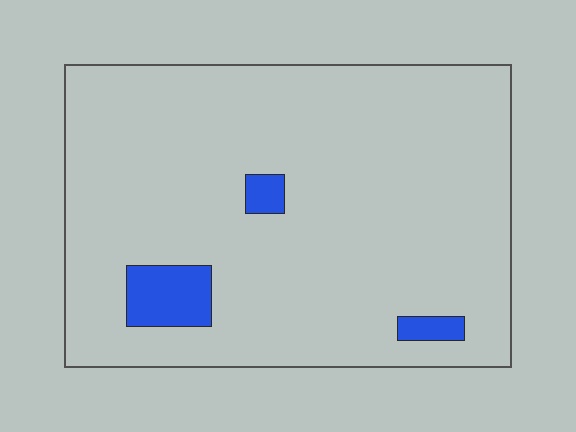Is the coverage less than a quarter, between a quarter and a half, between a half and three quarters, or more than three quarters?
Less than a quarter.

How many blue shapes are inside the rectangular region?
3.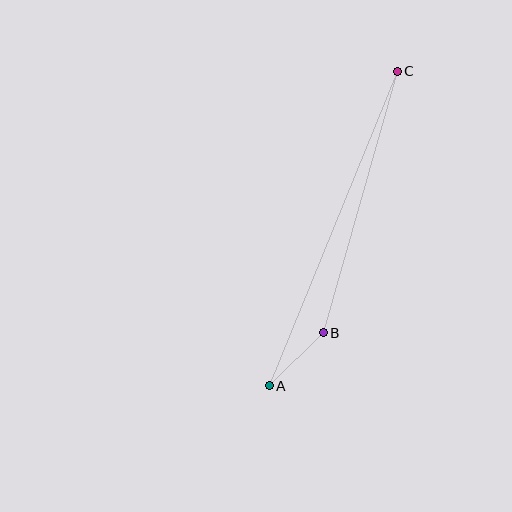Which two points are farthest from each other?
Points A and C are farthest from each other.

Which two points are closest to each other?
Points A and B are closest to each other.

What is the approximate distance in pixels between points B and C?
The distance between B and C is approximately 272 pixels.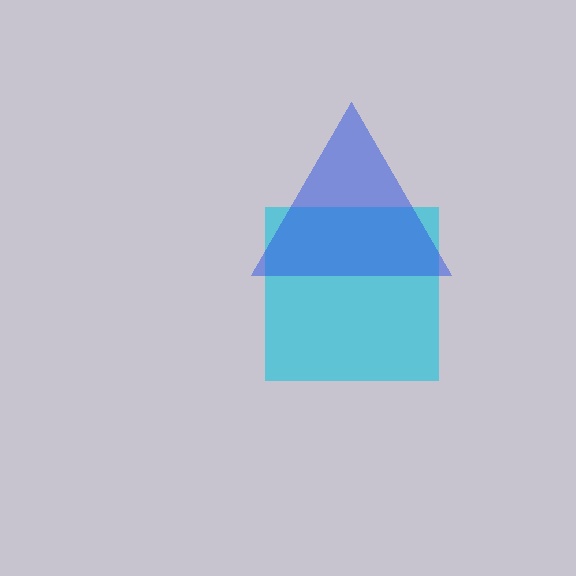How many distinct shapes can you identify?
There are 2 distinct shapes: a cyan square, a blue triangle.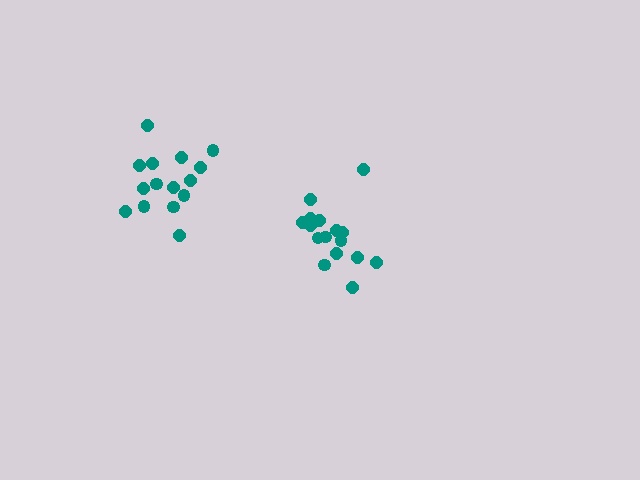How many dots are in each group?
Group 1: 16 dots, Group 2: 15 dots (31 total).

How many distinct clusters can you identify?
There are 2 distinct clusters.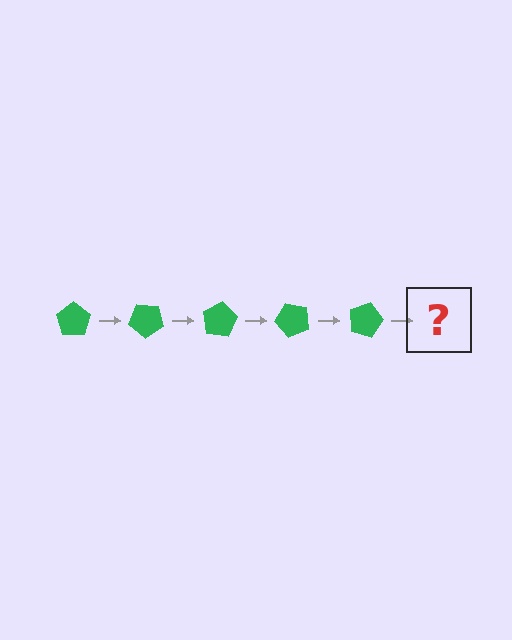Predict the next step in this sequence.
The next step is a green pentagon rotated 200 degrees.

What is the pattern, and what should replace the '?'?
The pattern is that the pentagon rotates 40 degrees each step. The '?' should be a green pentagon rotated 200 degrees.